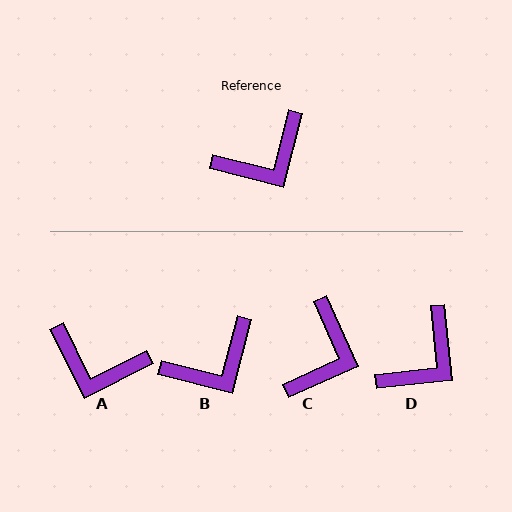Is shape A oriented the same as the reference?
No, it is off by about 49 degrees.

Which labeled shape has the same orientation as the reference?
B.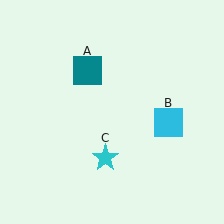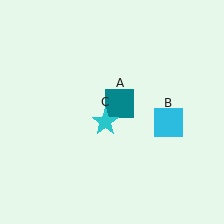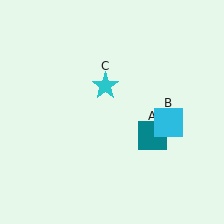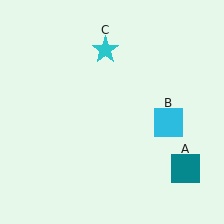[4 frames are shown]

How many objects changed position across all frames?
2 objects changed position: teal square (object A), cyan star (object C).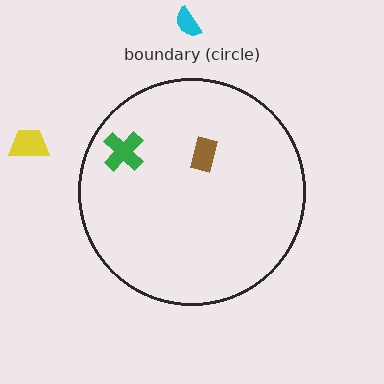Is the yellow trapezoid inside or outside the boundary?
Outside.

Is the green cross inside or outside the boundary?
Inside.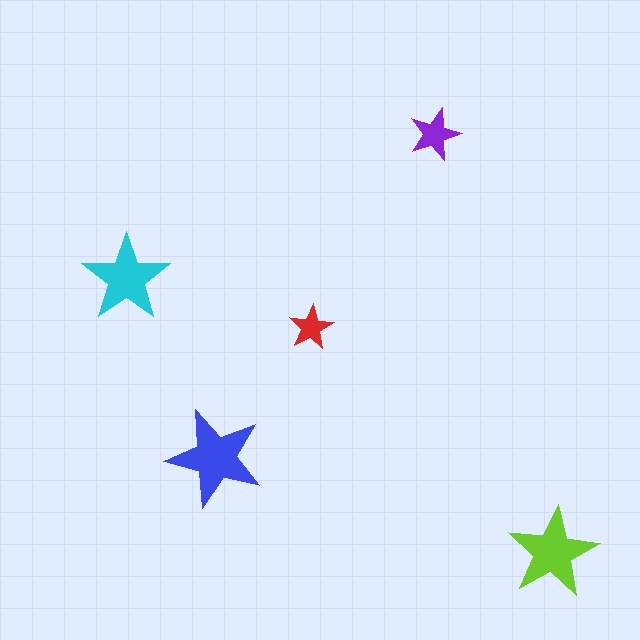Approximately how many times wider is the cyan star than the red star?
About 2 times wider.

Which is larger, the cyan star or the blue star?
The blue one.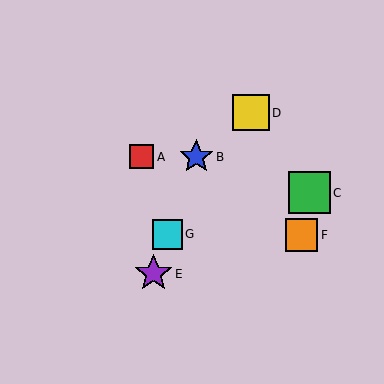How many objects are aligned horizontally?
2 objects (A, B) are aligned horizontally.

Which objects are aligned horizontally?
Objects A, B are aligned horizontally.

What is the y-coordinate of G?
Object G is at y≈234.